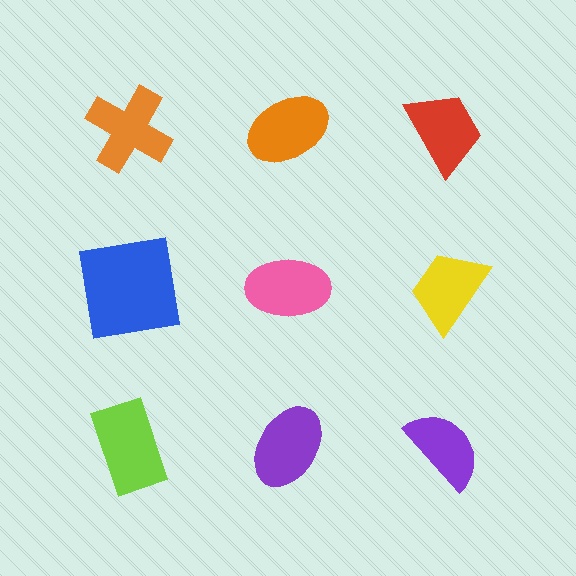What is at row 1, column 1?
An orange cross.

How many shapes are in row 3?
3 shapes.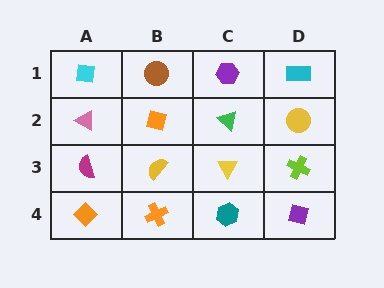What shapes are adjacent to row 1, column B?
An orange square (row 2, column B), a cyan square (row 1, column A), a purple hexagon (row 1, column C).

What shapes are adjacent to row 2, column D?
A cyan rectangle (row 1, column D), a lime cross (row 3, column D), a green triangle (row 2, column C).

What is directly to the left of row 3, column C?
A yellow semicircle.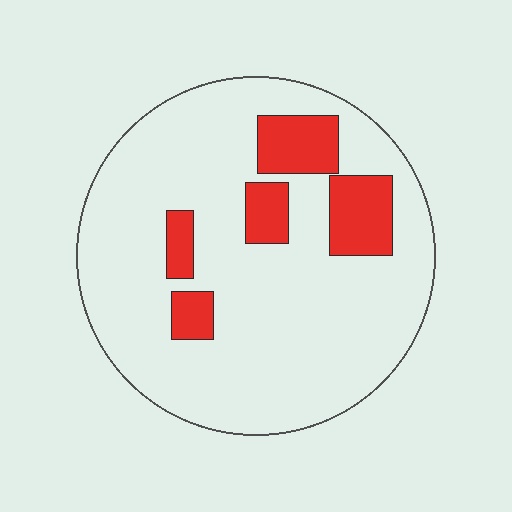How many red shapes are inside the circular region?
5.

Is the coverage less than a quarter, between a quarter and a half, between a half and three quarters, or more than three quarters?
Less than a quarter.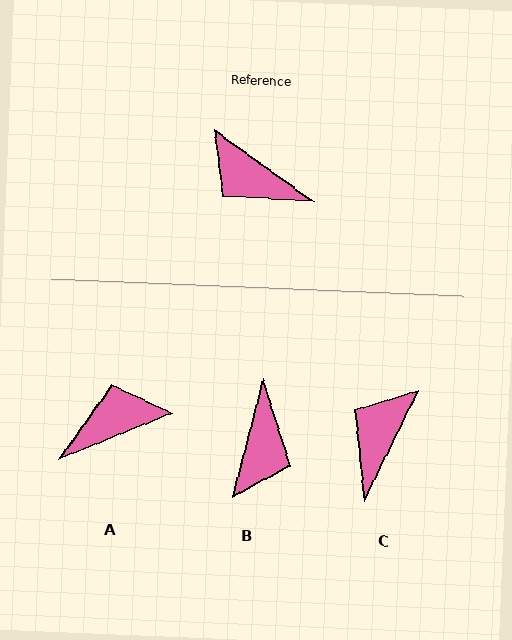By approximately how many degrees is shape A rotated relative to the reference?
Approximately 122 degrees clockwise.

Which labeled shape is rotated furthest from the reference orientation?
A, about 122 degrees away.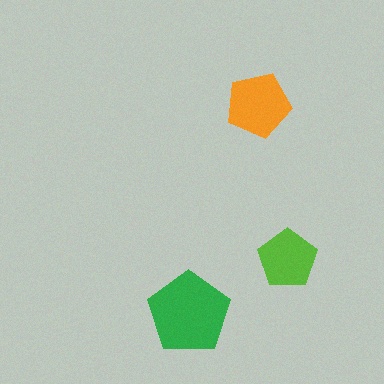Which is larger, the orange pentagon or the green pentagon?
The green one.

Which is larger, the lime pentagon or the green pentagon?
The green one.